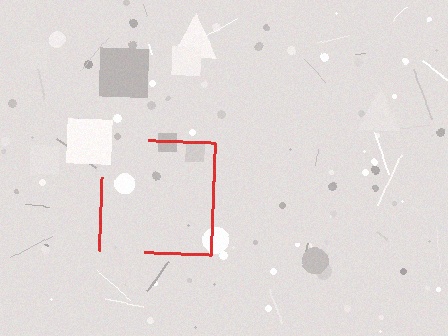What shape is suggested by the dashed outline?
The dashed outline suggests a square.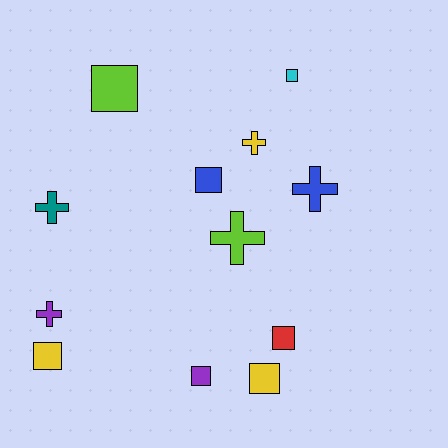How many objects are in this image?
There are 12 objects.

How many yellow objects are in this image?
There are 3 yellow objects.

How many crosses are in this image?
There are 5 crosses.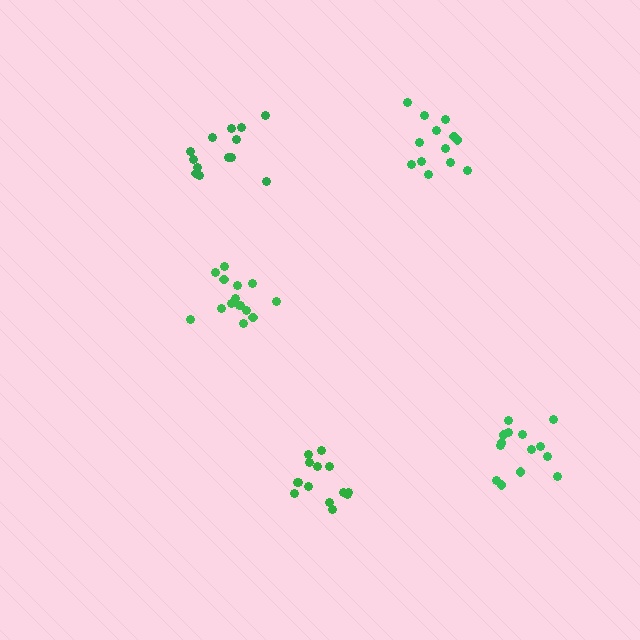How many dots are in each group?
Group 1: 13 dots, Group 2: 13 dots, Group 3: 14 dots, Group 4: 15 dots, Group 5: 14 dots (69 total).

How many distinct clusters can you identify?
There are 5 distinct clusters.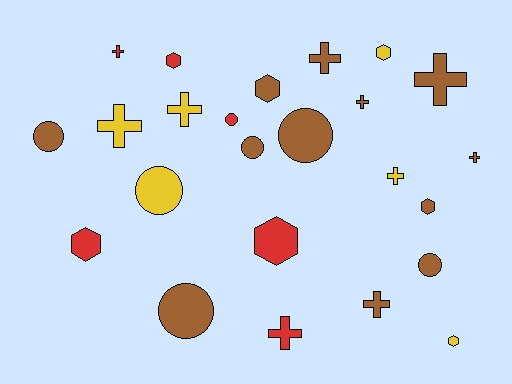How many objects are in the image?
There are 24 objects.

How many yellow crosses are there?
There are 3 yellow crosses.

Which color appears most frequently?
Brown, with 12 objects.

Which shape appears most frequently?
Cross, with 10 objects.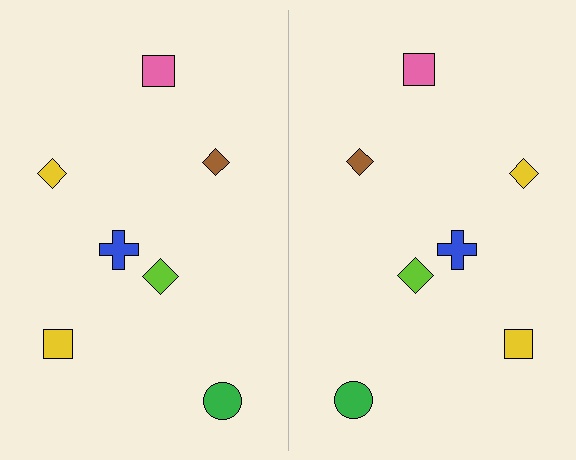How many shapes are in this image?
There are 14 shapes in this image.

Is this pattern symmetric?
Yes, this pattern has bilateral (reflection) symmetry.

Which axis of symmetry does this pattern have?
The pattern has a vertical axis of symmetry running through the center of the image.